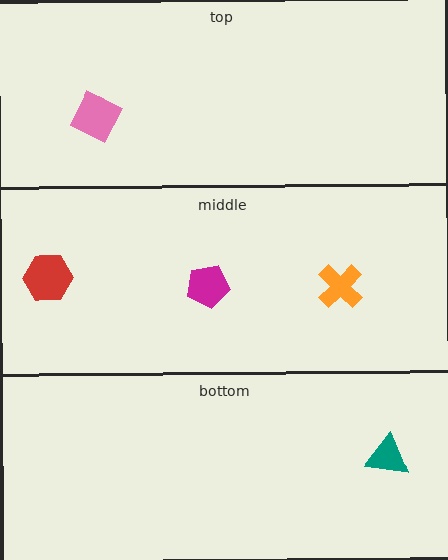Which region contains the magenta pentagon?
The middle region.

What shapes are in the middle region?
The magenta pentagon, the red hexagon, the orange cross.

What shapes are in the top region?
The pink diamond.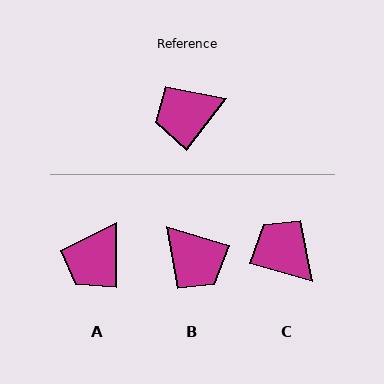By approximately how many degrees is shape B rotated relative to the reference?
Approximately 111 degrees counter-clockwise.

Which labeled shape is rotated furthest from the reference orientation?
B, about 111 degrees away.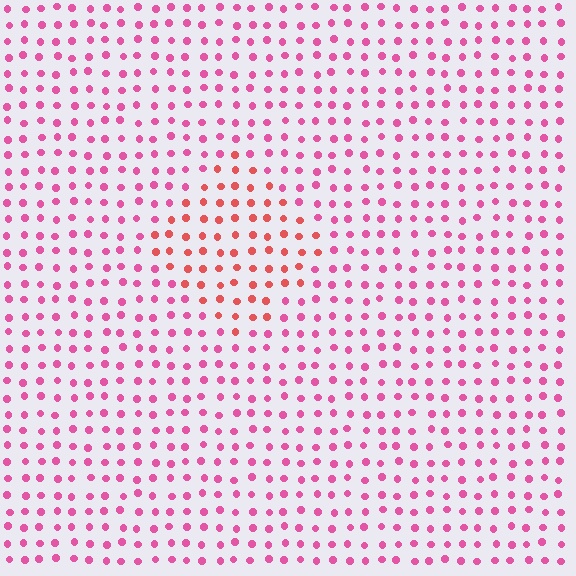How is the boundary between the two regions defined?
The boundary is defined purely by a slight shift in hue (about 33 degrees). Spacing, size, and orientation are identical on both sides.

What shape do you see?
I see a diamond.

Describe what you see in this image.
The image is filled with small pink elements in a uniform arrangement. A diamond-shaped region is visible where the elements are tinted to a slightly different hue, forming a subtle color boundary.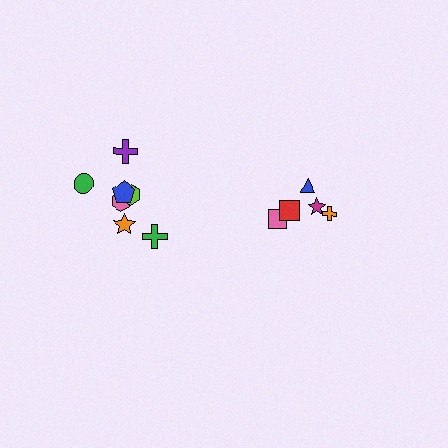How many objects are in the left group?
There are 7 objects.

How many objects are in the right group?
There are 5 objects.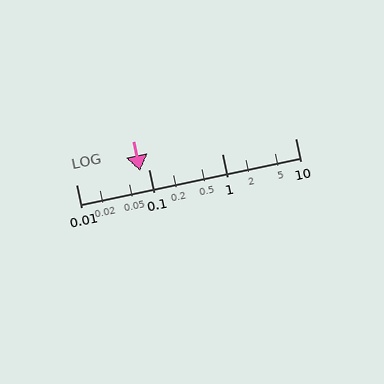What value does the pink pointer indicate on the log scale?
The pointer indicates approximately 0.075.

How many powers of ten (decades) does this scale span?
The scale spans 3 decades, from 0.01 to 10.